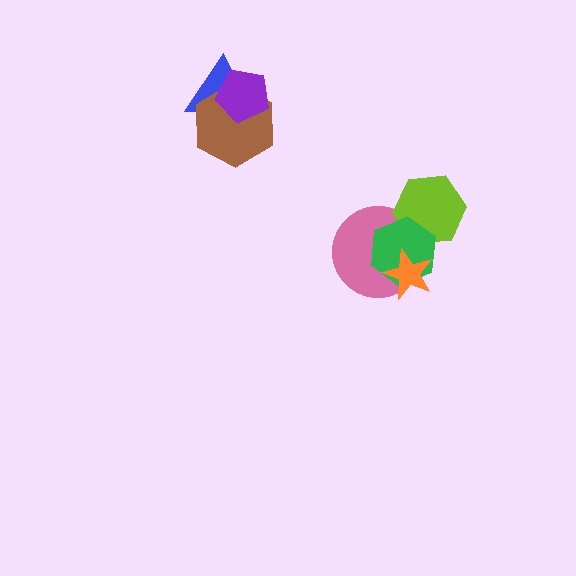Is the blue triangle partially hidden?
Yes, it is partially covered by another shape.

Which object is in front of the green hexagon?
The orange star is in front of the green hexagon.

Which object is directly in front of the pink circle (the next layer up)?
The lime hexagon is directly in front of the pink circle.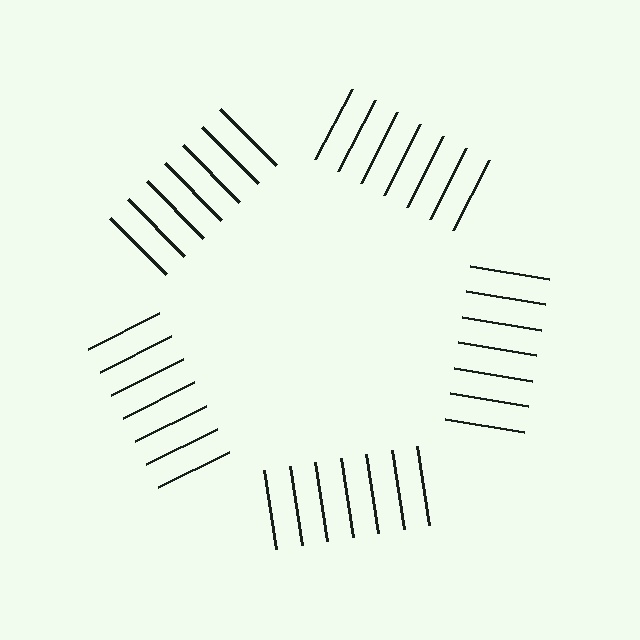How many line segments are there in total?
35 — 7 along each of the 5 edges.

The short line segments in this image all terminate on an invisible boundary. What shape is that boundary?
An illusory pentagon — the line segments terminate on its edges but no continuous stroke is drawn.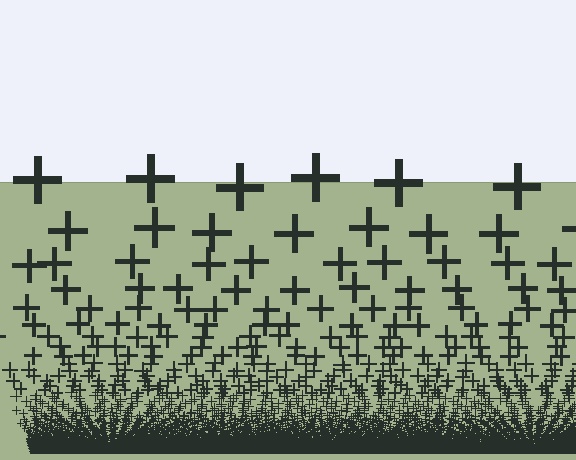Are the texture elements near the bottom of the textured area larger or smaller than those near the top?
Smaller. The gradient is inverted — elements near the bottom are smaller and denser.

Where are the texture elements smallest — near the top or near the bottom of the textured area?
Near the bottom.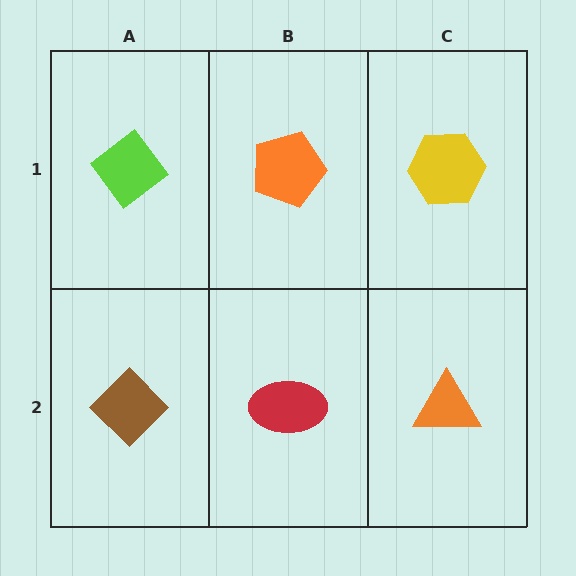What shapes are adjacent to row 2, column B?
An orange pentagon (row 1, column B), a brown diamond (row 2, column A), an orange triangle (row 2, column C).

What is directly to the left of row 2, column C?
A red ellipse.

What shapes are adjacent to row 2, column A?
A lime diamond (row 1, column A), a red ellipse (row 2, column B).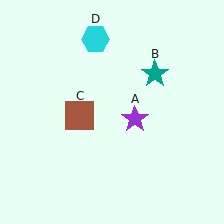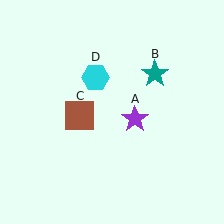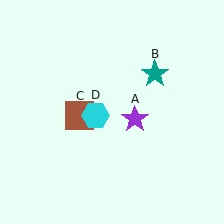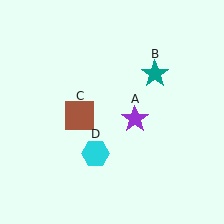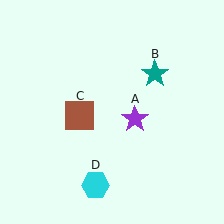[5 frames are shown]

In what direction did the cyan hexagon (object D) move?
The cyan hexagon (object D) moved down.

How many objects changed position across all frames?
1 object changed position: cyan hexagon (object D).